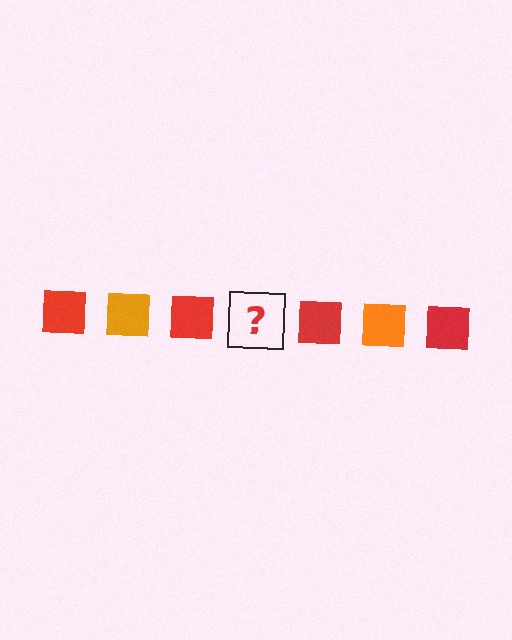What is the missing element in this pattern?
The missing element is an orange square.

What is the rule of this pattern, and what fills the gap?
The rule is that the pattern cycles through red, orange squares. The gap should be filled with an orange square.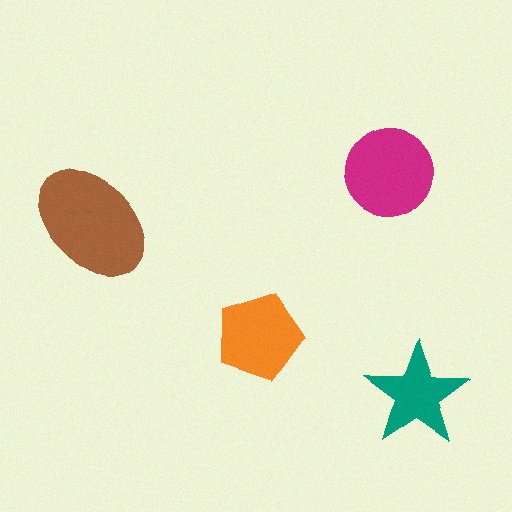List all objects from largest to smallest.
The brown ellipse, the magenta circle, the orange pentagon, the teal star.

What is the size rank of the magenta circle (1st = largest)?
2nd.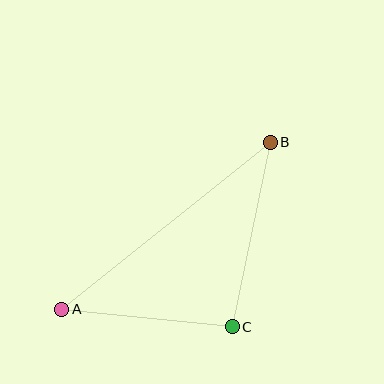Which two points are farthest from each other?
Points A and B are farthest from each other.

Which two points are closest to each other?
Points A and C are closest to each other.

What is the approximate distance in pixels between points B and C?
The distance between B and C is approximately 188 pixels.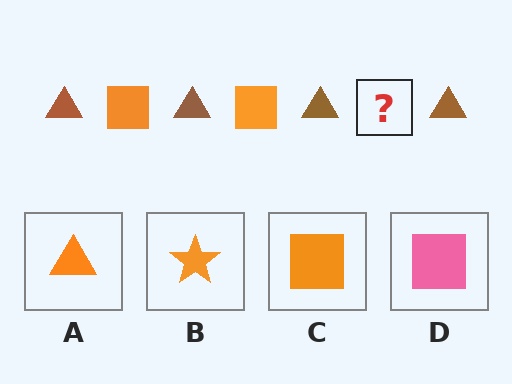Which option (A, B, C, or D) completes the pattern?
C.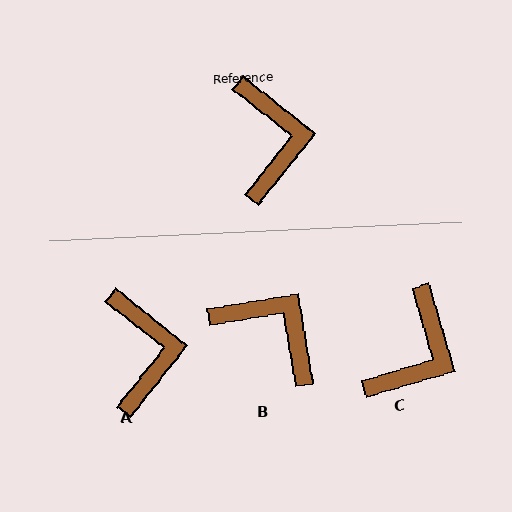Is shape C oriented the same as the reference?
No, it is off by about 35 degrees.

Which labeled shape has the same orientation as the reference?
A.